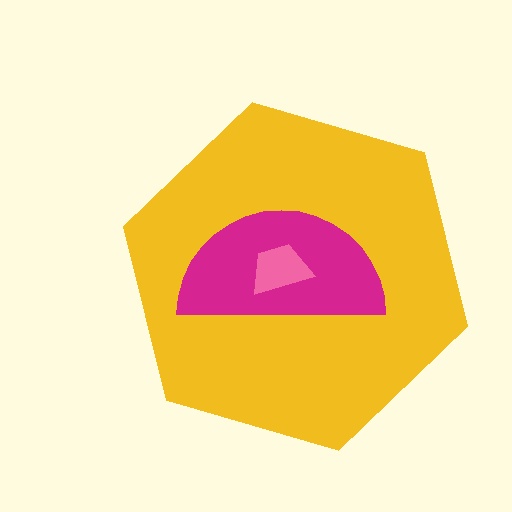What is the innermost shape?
The pink trapezoid.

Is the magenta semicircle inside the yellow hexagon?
Yes.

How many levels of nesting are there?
3.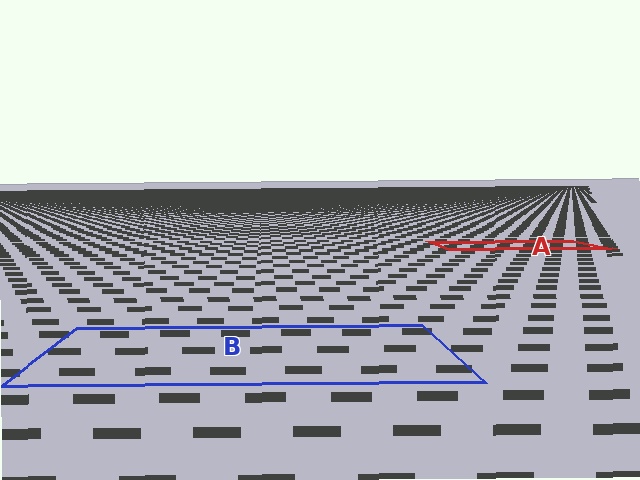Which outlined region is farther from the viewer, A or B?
Region A is farther from the viewer — the texture elements inside it appear smaller and more densely packed.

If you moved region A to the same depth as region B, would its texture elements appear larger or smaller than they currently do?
They would appear larger. At a closer depth, the same texture elements are projected at a bigger on-screen size.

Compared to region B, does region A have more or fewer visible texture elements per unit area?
Region A has more texture elements per unit area — they are packed more densely because it is farther away.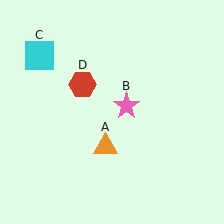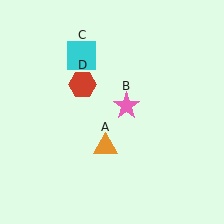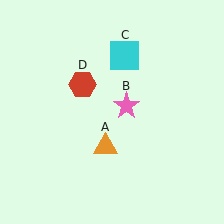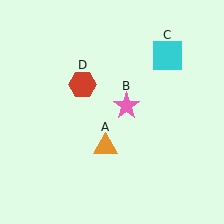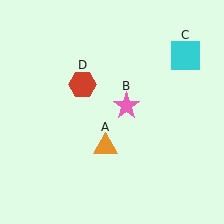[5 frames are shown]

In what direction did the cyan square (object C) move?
The cyan square (object C) moved right.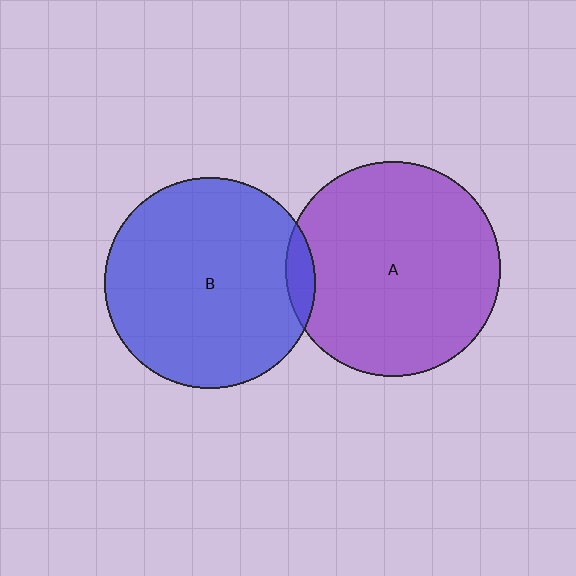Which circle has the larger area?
Circle A (purple).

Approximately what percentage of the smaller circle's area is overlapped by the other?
Approximately 5%.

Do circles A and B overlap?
Yes.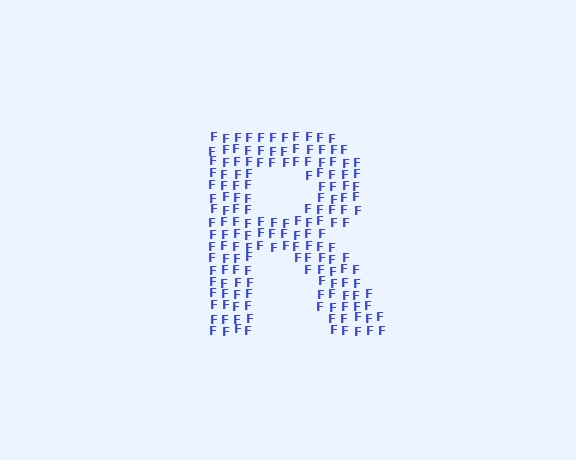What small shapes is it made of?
It is made of small letter F's.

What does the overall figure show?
The overall figure shows the letter R.